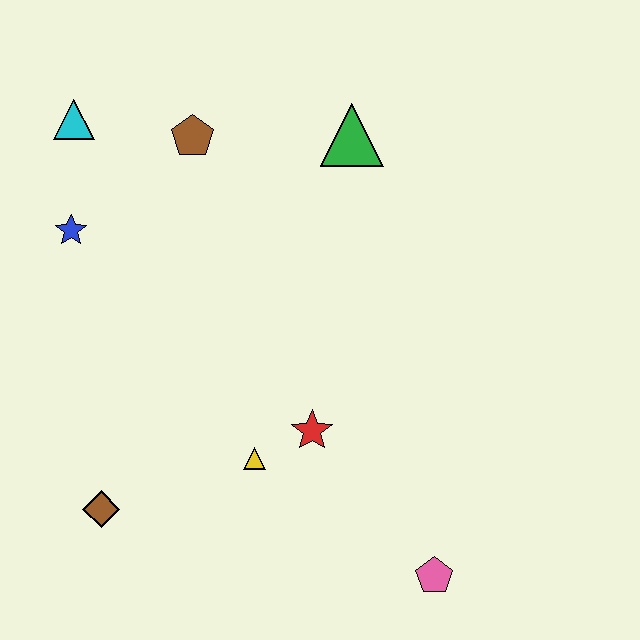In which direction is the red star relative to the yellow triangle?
The red star is to the right of the yellow triangle.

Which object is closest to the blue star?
The cyan triangle is closest to the blue star.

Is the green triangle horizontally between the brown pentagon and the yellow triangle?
No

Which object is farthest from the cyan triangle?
The pink pentagon is farthest from the cyan triangle.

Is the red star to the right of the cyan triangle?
Yes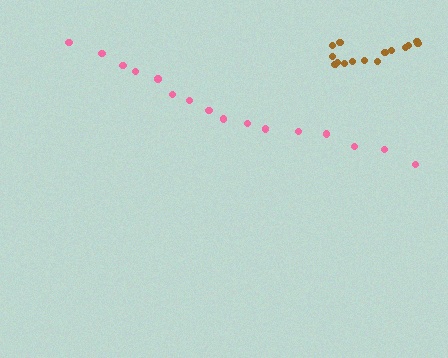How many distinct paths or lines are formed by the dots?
There are 2 distinct paths.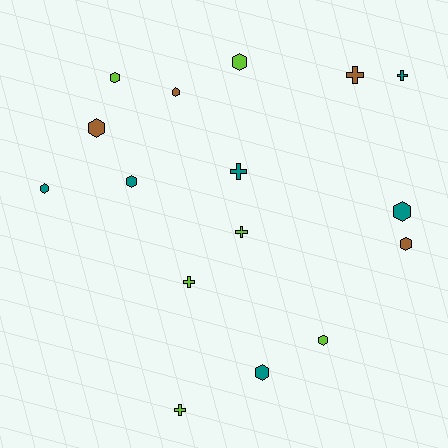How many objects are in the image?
There are 16 objects.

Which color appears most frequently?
Teal, with 6 objects.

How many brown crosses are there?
There is 1 brown cross.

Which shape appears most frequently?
Hexagon, with 10 objects.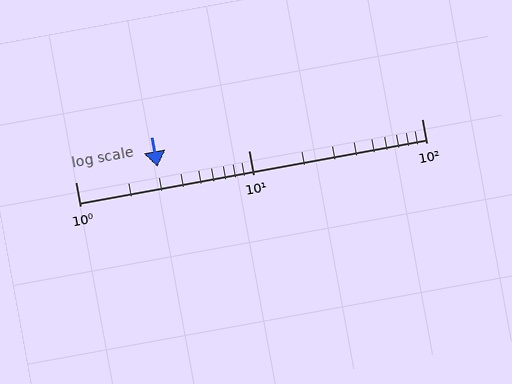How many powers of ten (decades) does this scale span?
The scale spans 2 decades, from 1 to 100.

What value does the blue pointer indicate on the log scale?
The pointer indicates approximately 3.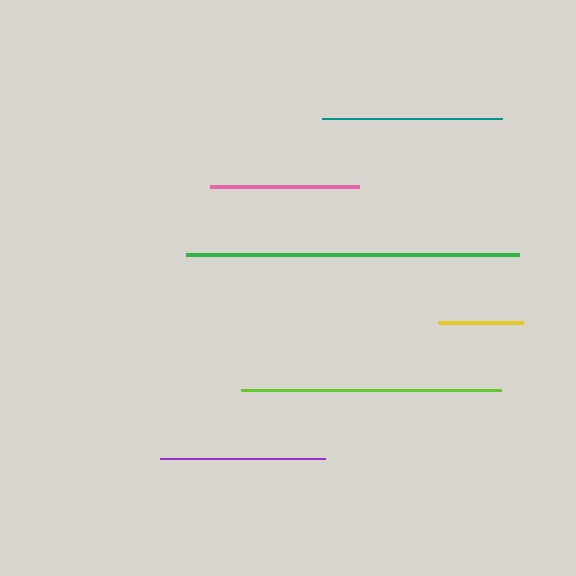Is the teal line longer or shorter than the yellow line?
The teal line is longer than the yellow line.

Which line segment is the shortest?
The yellow line is the shortest at approximately 84 pixels.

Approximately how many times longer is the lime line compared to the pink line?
The lime line is approximately 1.7 times the length of the pink line.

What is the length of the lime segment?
The lime segment is approximately 260 pixels long.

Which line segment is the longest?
The green line is the longest at approximately 333 pixels.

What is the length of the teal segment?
The teal segment is approximately 180 pixels long.